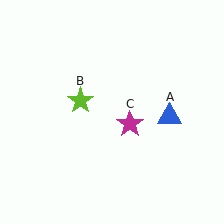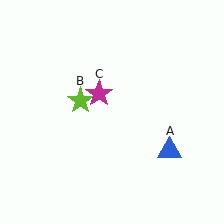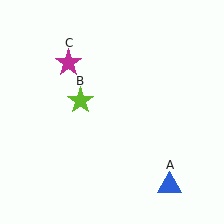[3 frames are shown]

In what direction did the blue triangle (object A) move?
The blue triangle (object A) moved down.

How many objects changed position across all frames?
2 objects changed position: blue triangle (object A), magenta star (object C).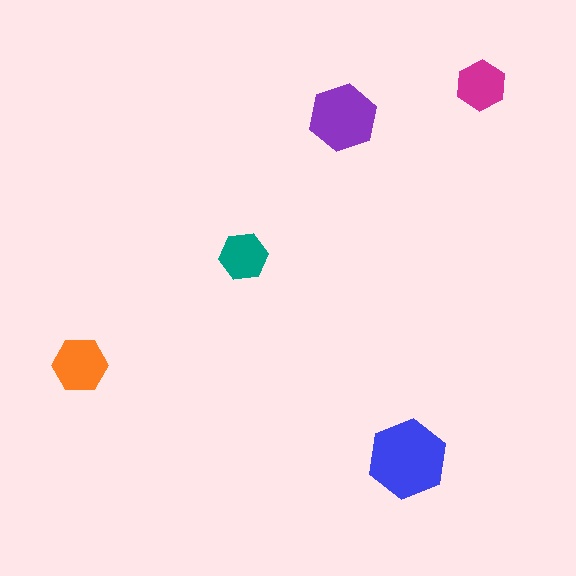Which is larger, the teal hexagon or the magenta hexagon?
The magenta one.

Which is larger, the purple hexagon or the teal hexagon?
The purple one.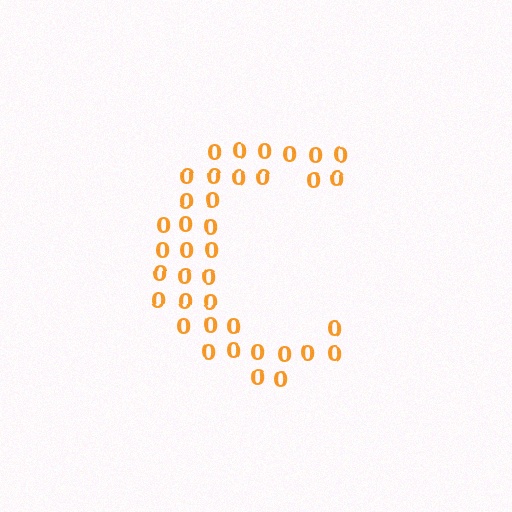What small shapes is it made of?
It is made of small digit 0's.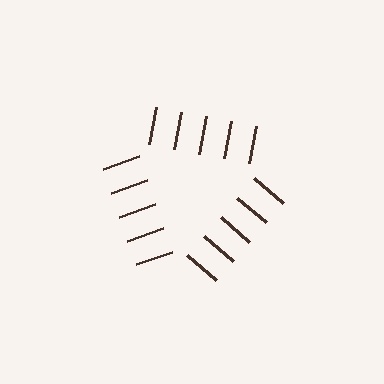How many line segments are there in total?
15 — 5 along each of the 3 edges.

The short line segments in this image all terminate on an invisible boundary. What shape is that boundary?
An illusory triangle — the line segments terminate on its edges but no continuous stroke is drawn.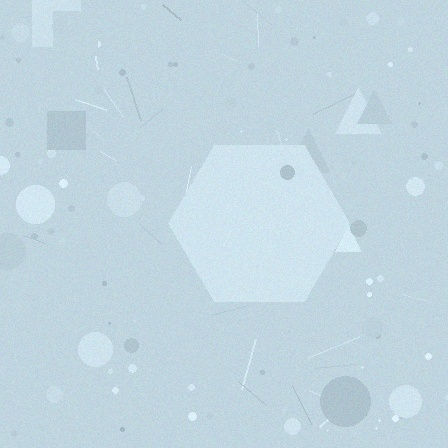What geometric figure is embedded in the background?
A hexagon is embedded in the background.